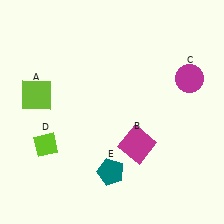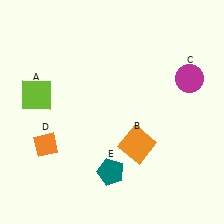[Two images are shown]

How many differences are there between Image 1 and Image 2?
There are 2 differences between the two images.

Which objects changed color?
B changed from magenta to orange. D changed from lime to orange.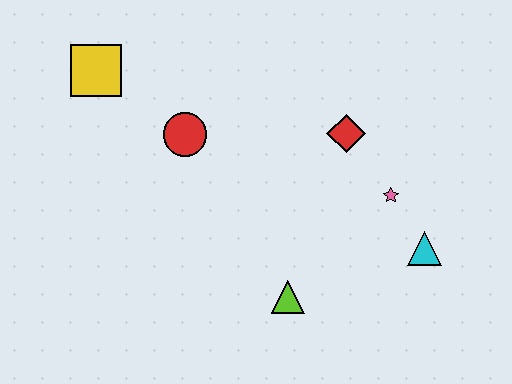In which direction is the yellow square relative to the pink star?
The yellow square is to the left of the pink star.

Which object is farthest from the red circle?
The cyan triangle is farthest from the red circle.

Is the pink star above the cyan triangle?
Yes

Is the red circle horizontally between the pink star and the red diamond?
No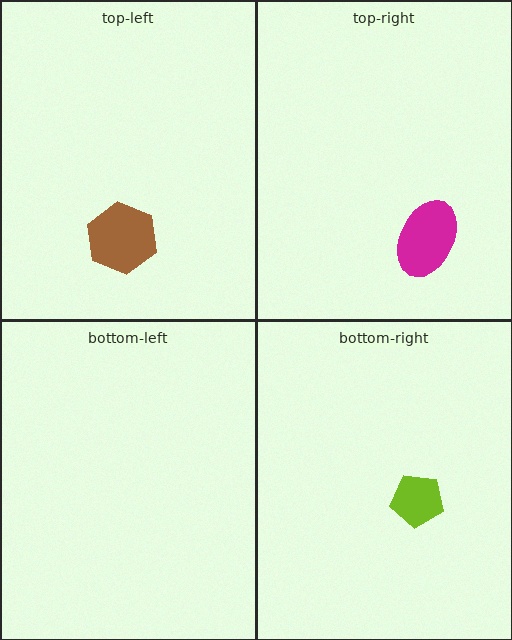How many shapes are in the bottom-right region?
1.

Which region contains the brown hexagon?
The top-left region.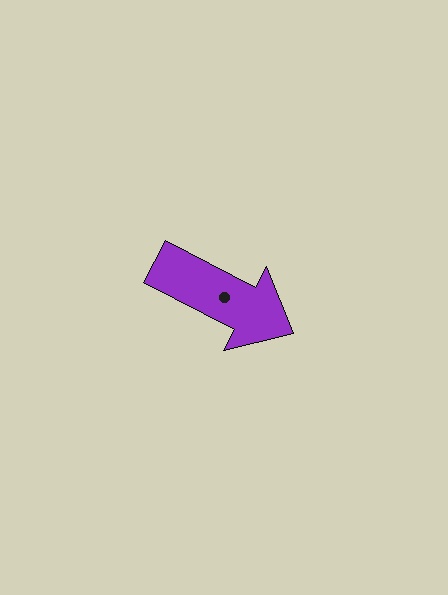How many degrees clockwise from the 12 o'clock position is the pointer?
Approximately 117 degrees.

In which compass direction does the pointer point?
Southeast.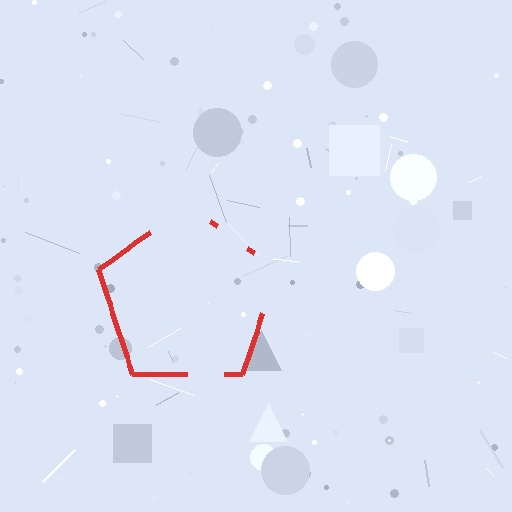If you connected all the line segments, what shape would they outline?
They would outline a pentagon.